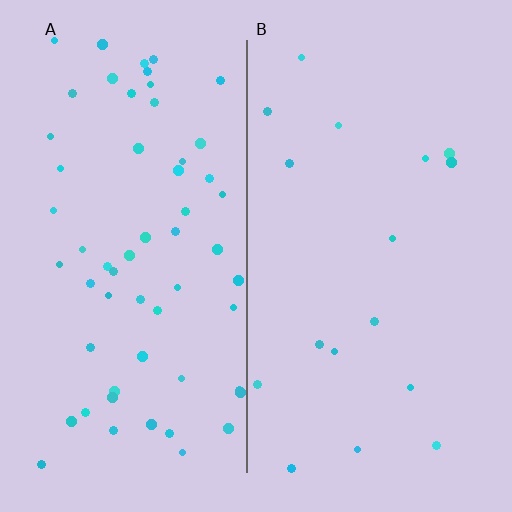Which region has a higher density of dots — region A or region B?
A (the left).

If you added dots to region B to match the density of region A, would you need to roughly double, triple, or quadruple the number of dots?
Approximately triple.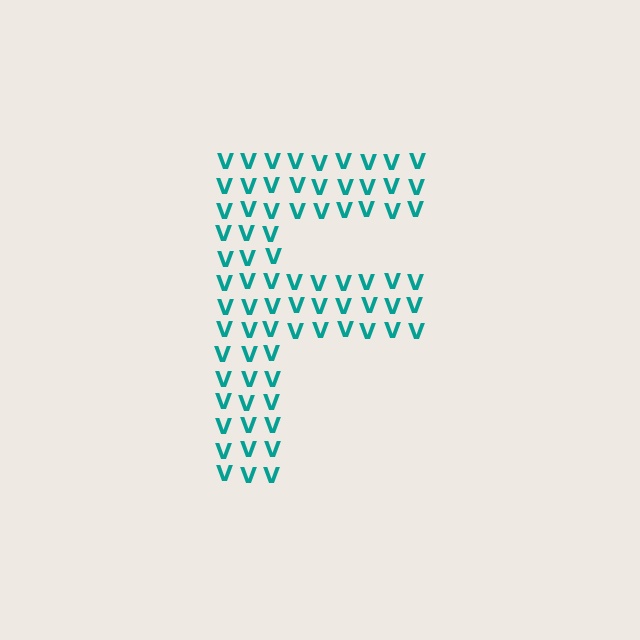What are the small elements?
The small elements are letter V's.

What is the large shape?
The large shape is the letter F.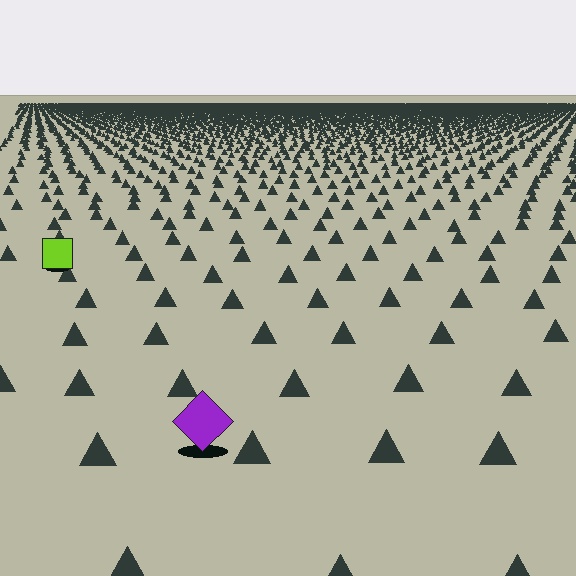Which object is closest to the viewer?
The purple diamond is closest. The texture marks near it are larger and more spread out.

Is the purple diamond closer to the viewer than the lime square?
Yes. The purple diamond is closer — you can tell from the texture gradient: the ground texture is coarser near it.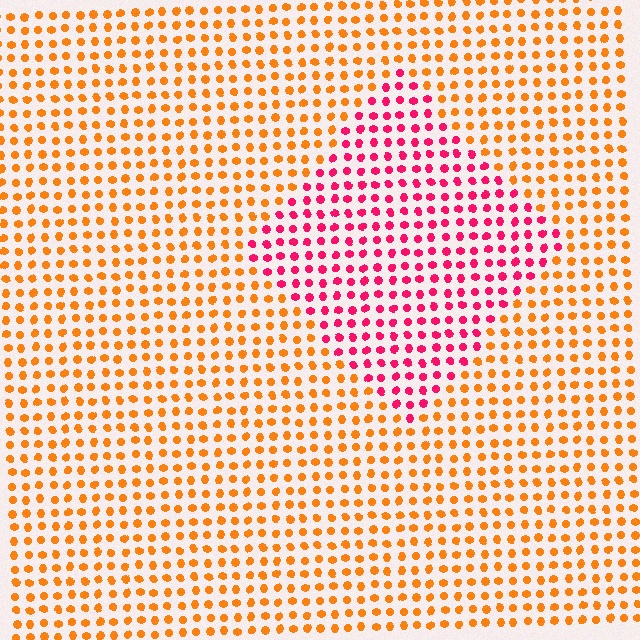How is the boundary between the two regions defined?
The boundary is defined purely by a slight shift in hue (about 52 degrees). Spacing, size, and orientation are identical on both sides.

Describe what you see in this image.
The image is filled with small orange elements in a uniform arrangement. A diamond-shaped region is visible where the elements are tinted to a slightly different hue, forming a subtle color boundary.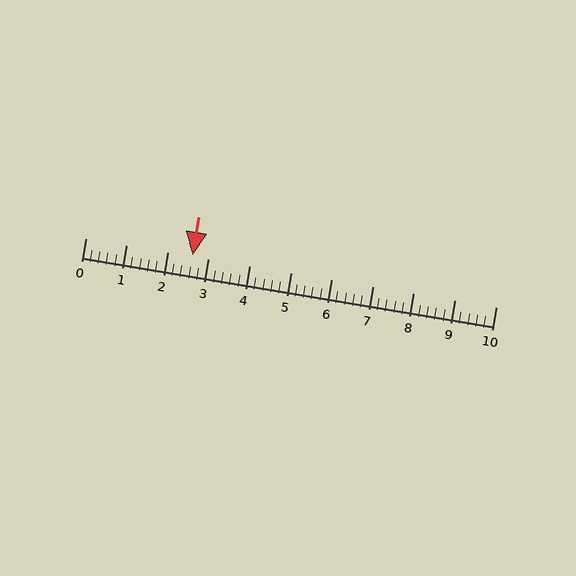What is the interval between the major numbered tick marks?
The major tick marks are spaced 1 units apart.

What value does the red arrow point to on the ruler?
The red arrow points to approximately 2.6.